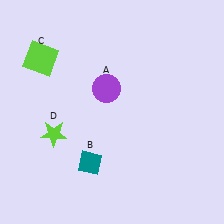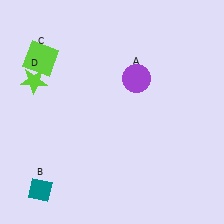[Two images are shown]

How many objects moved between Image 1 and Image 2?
3 objects moved between the two images.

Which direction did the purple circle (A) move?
The purple circle (A) moved right.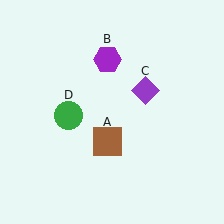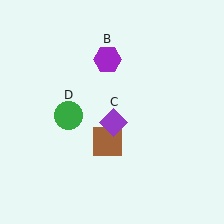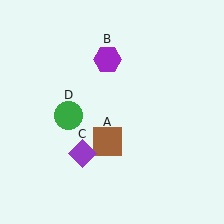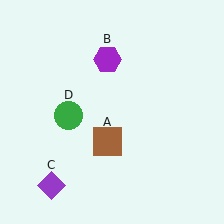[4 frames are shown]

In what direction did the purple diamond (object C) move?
The purple diamond (object C) moved down and to the left.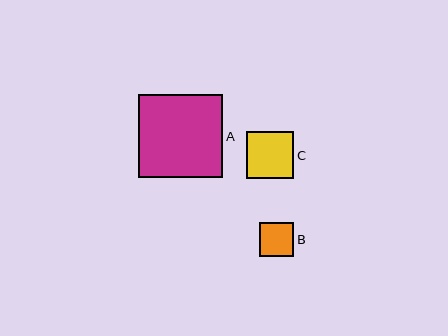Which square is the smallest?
Square B is the smallest with a size of approximately 35 pixels.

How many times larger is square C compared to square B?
Square C is approximately 1.3 times the size of square B.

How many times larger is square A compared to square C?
Square A is approximately 1.8 times the size of square C.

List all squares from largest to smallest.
From largest to smallest: A, C, B.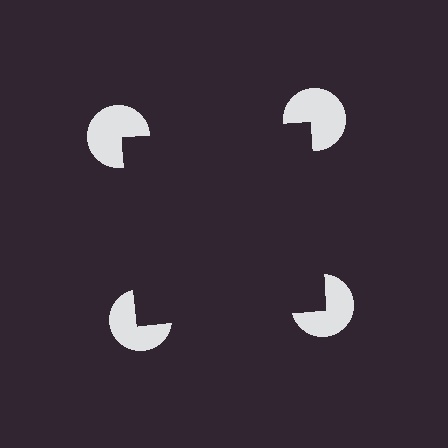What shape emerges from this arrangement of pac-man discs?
An illusory square — its edges are inferred from the aligned wedge cuts in the pac-man discs, not physically drawn.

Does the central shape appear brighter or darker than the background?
It typically appears slightly darker than the background, even though no actual brightness change is drawn.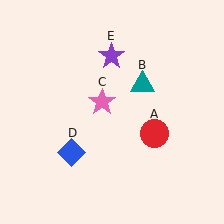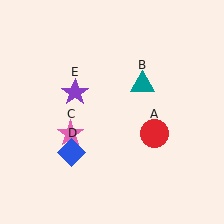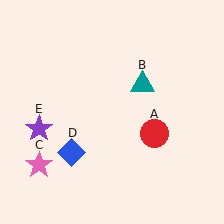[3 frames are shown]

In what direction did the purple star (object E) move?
The purple star (object E) moved down and to the left.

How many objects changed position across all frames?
2 objects changed position: pink star (object C), purple star (object E).